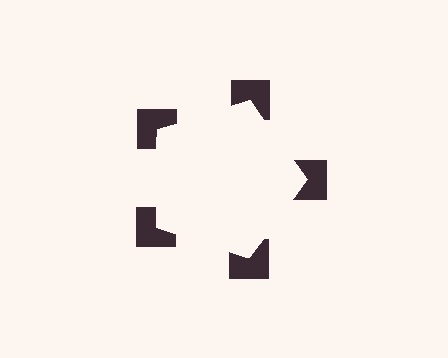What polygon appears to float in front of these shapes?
An illusory pentagon — its edges are inferred from the aligned wedge cuts in the notched squares, not physically drawn.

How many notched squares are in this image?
There are 5 — one at each vertex of the illusory pentagon.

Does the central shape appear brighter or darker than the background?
It typically appears slightly brighter than the background, even though no actual brightness change is drawn.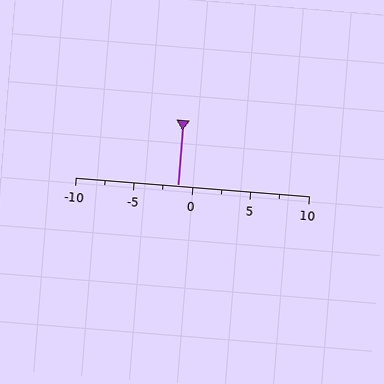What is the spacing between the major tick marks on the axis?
The major ticks are spaced 5 apart.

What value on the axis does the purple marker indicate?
The marker indicates approximately -1.2.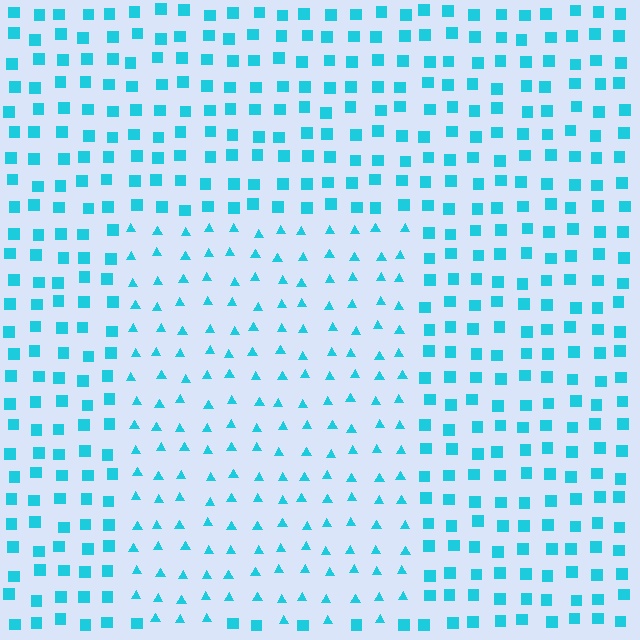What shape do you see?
I see a rectangle.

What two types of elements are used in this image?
The image uses triangles inside the rectangle region and squares outside it.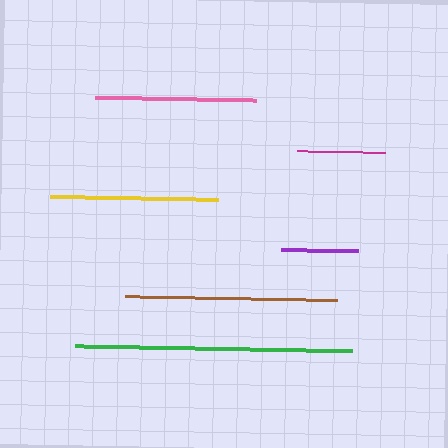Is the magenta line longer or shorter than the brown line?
The brown line is longer than the magenta line.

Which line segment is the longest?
The green line is the longest at approximately 278 pixels.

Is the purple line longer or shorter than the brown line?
The brown line is longer than the purple line.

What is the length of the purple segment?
The purple segment is approximately 77 pixels long.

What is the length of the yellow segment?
The yellow segment is approximately 169 pixels long.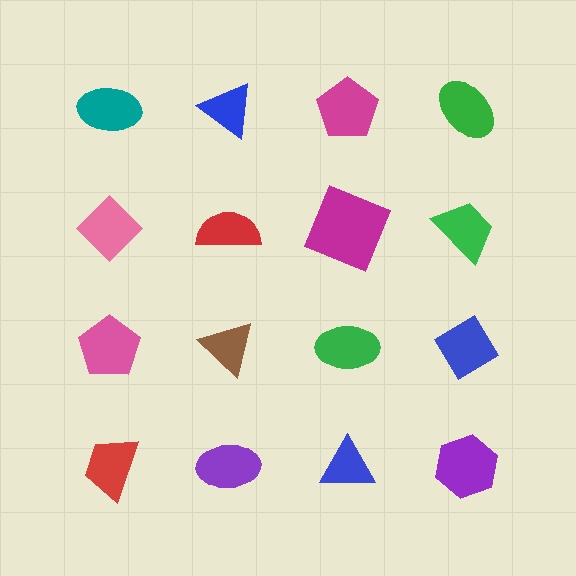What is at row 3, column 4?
A blue diamond.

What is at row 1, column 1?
A teal ellipse.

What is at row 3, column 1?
A pink pentagon.